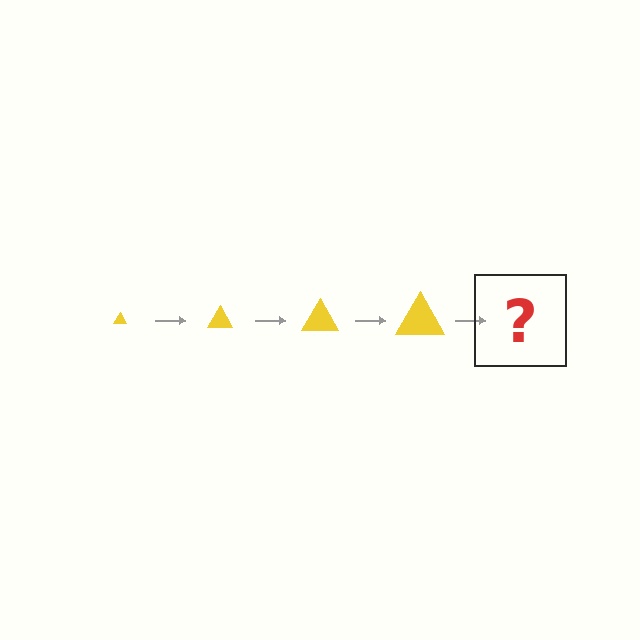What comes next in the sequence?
The next element should be a yellow triangle, larger than the previous one.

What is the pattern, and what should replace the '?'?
The pattern is that the triangle gets progressively larger each step. The '?' should be a yellow triangle, larger than the previous one.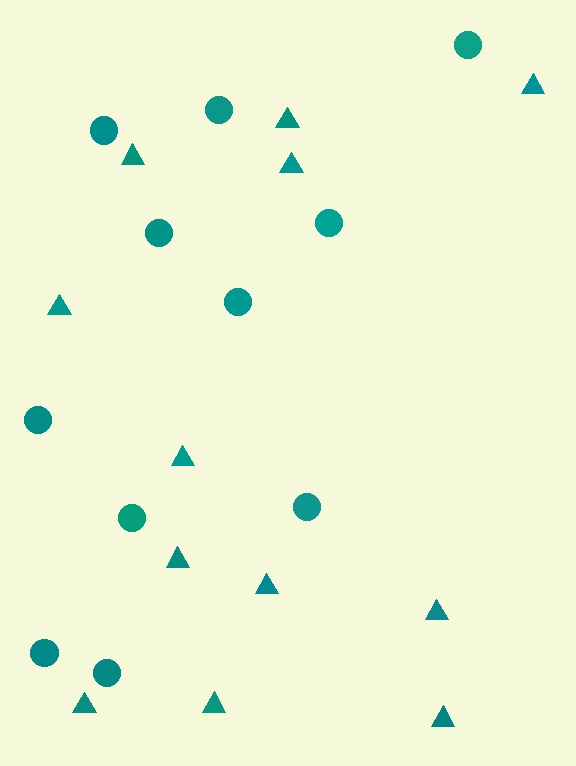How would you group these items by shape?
There are 2 groups: one group of circles (11) and one group of triangles (12).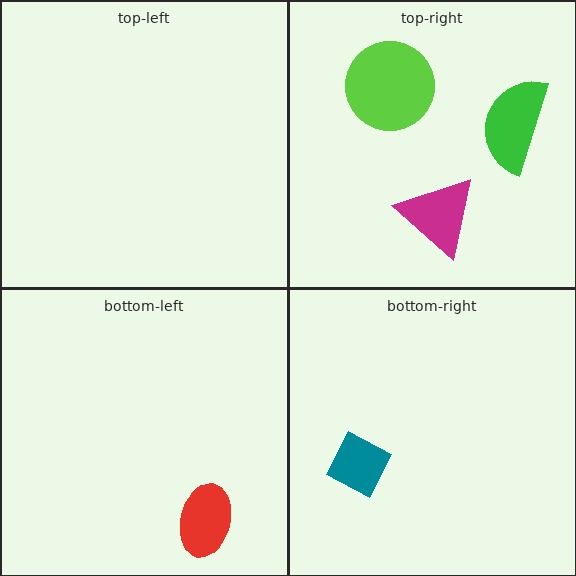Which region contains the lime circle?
The top-right region.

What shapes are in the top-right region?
The magenta triangle, the lime circle, the green semicircle.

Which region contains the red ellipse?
The bottom-left region.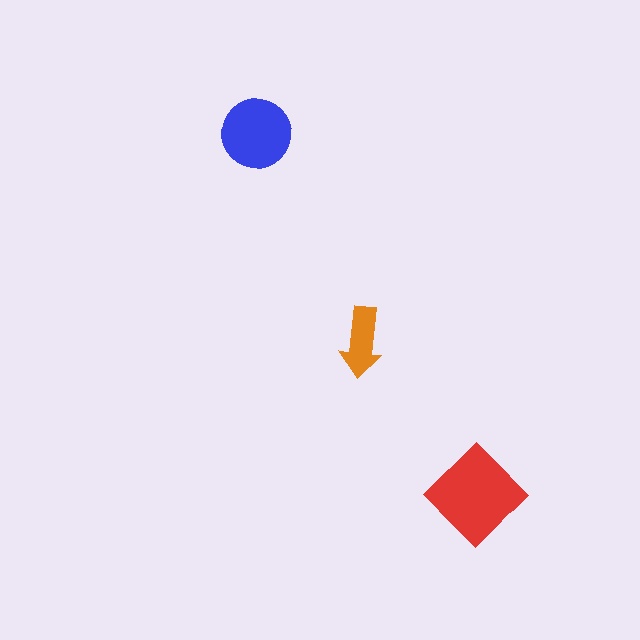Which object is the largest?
The red diamond.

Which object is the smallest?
The orange arrow.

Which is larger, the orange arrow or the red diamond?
The red diamond.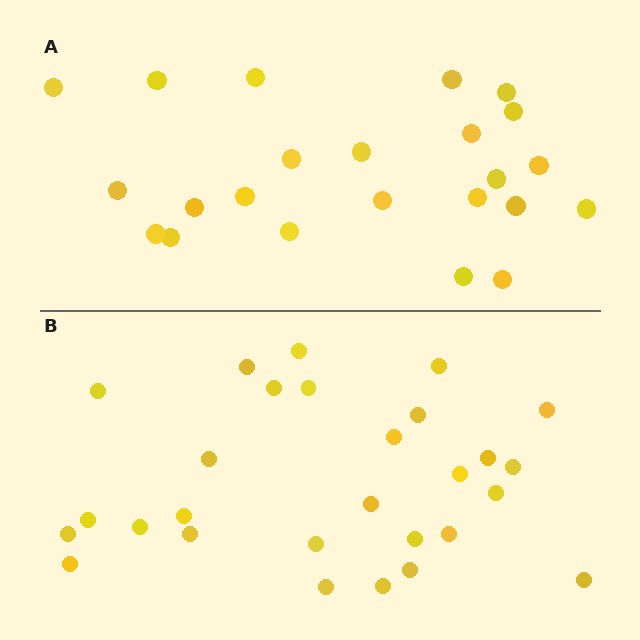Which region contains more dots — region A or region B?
Region B (the bottom region) has more dots.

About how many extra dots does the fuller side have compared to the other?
Region B has about 5 more dots than region A.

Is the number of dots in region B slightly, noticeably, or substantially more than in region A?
Region B has only slightly more — the two regions are fairly close. The ratio is roughly 1.2 to 1.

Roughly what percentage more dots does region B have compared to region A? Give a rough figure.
About 20% more.